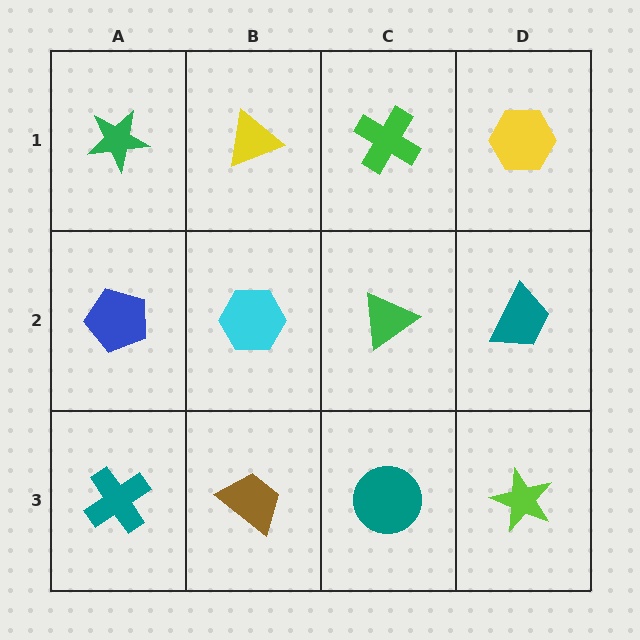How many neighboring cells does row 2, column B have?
4.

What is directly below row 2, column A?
A teal cross.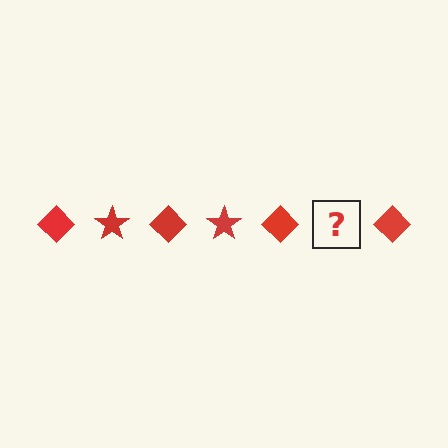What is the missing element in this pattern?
The missing element is a red star.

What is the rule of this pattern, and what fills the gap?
The rule is that the pattern cycles through diamond, star shapes in red. The gap should be filled with a red star.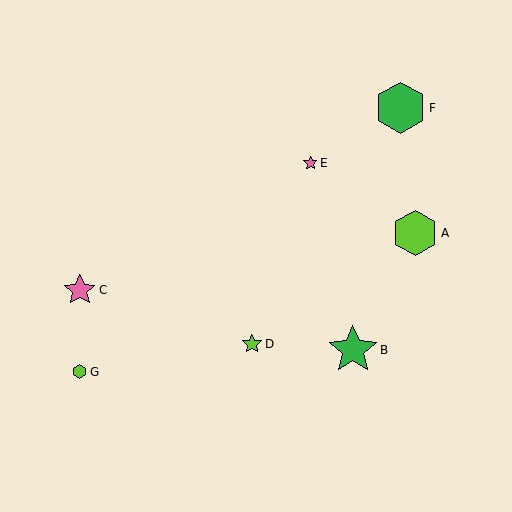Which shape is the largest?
The green hexagon (labeled F) is the largest.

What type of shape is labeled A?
Shape A is a lime hexagon.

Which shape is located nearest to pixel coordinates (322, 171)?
The pink star (labeled E) at (310, 163) is nearest to that location.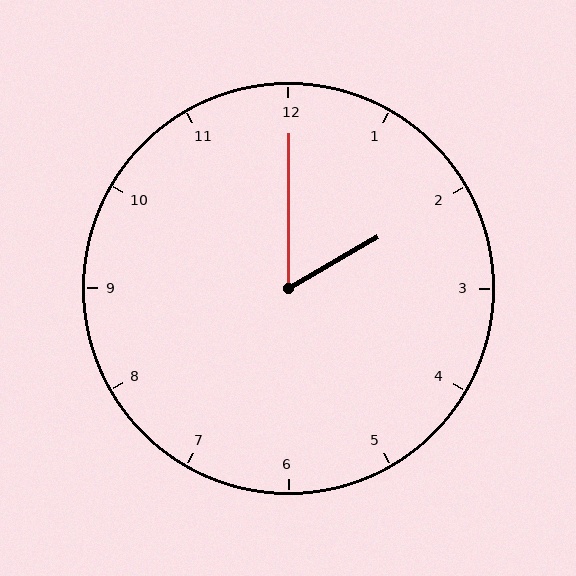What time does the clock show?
2:00.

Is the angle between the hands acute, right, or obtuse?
It is acute.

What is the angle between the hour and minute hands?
Approximately 60 degrees.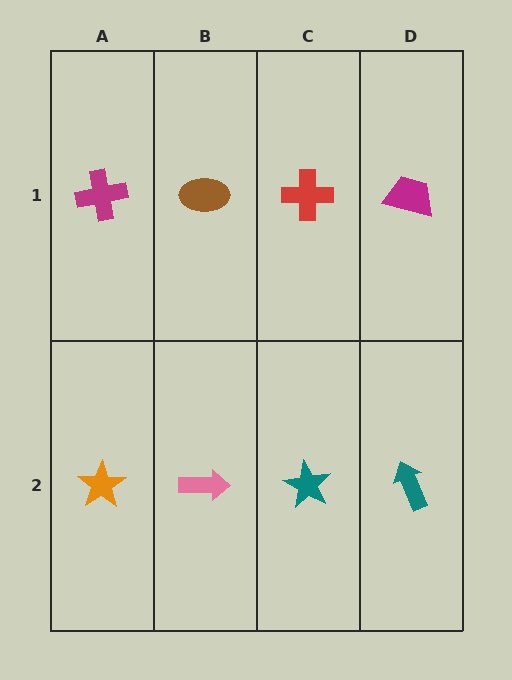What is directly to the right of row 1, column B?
A red cross.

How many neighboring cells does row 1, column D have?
2.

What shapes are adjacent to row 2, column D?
A magenta trapezoid (row 1, column D), a teal star (row 2, column C).